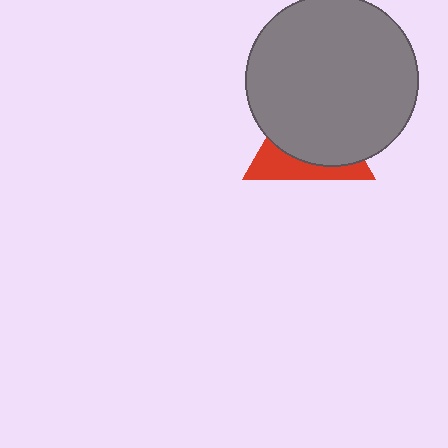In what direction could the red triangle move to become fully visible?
The red triangle could move down. That would shift it out from behind the gray circle entirely.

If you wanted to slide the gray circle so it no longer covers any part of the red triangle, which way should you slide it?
Slide it up — that is the most direct way to separate the two shapes.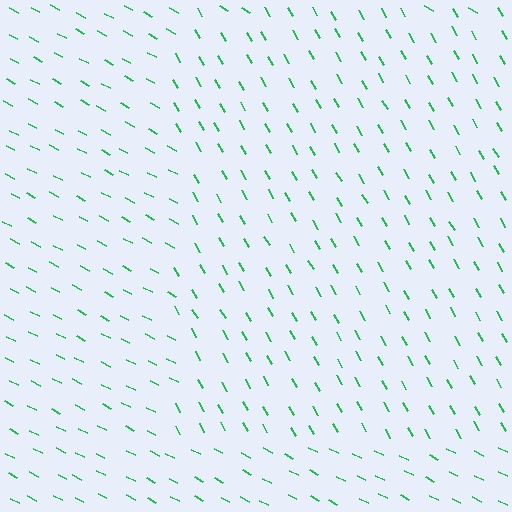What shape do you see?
I see a rectangle.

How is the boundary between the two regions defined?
The boundary is defined purely by a change in line orientation (approximately 32 degrees difference). All lines are the same color and thickness.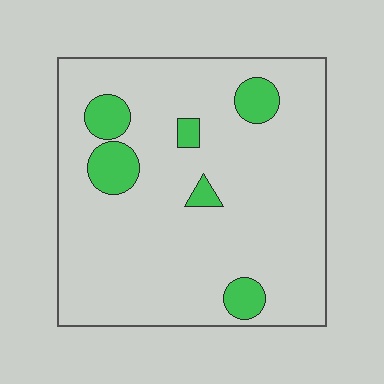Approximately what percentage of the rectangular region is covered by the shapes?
Approximately 10%.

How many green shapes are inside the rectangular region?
6.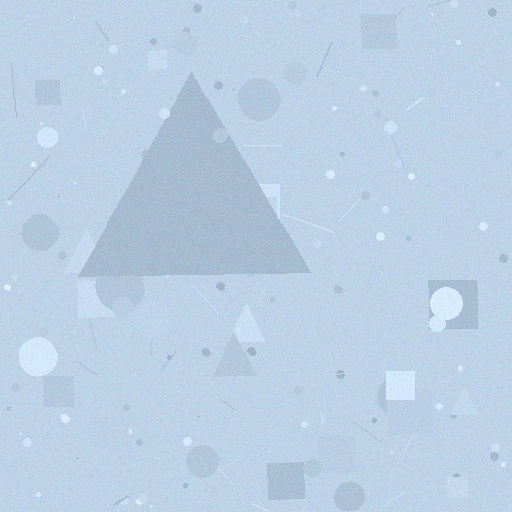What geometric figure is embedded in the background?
A triangle is embedded in the background.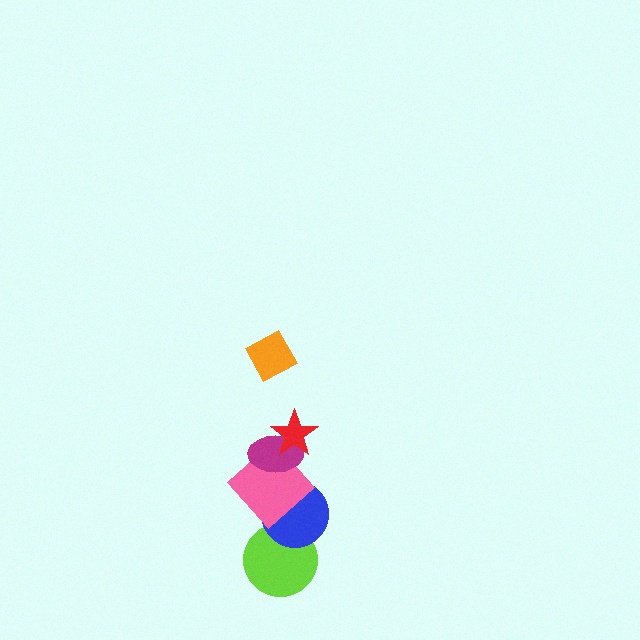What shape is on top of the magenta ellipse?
The red star is on top of the magenta ellipse.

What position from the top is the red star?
The red star is 2nd from the top.